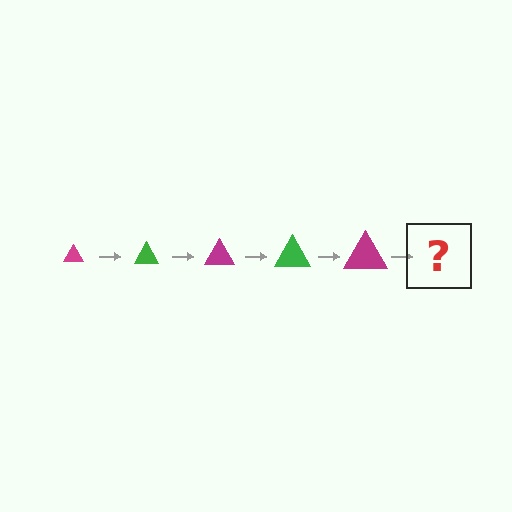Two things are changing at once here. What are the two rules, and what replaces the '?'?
The two rules are that the triangle grows larger each step and the color cycles through magenta and green. The '?' should be a green triangle, larger than the previous one.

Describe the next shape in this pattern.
It should be a green triangle, larger than the previous one.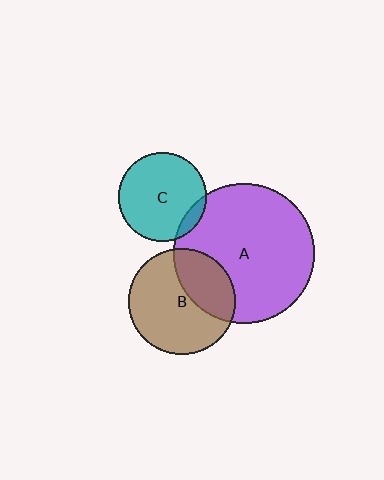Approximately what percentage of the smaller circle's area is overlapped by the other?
Approximately 35%.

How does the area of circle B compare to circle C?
Approximately 1.5 times.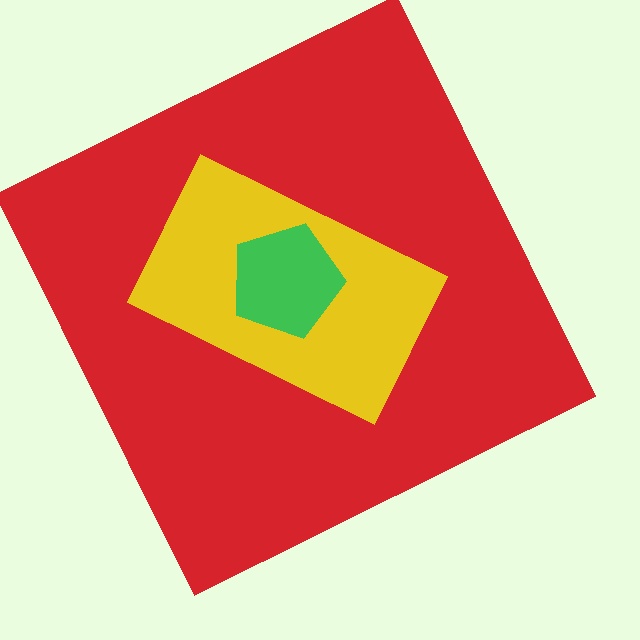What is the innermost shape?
The green pentagon.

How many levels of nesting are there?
3.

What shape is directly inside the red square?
The yellow rectangle.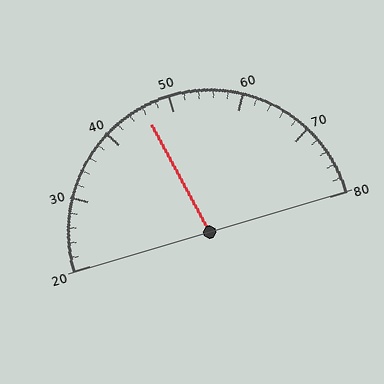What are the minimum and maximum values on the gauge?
The gauge ranges from 20 to 80.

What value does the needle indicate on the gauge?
The needle indicates approximately 46.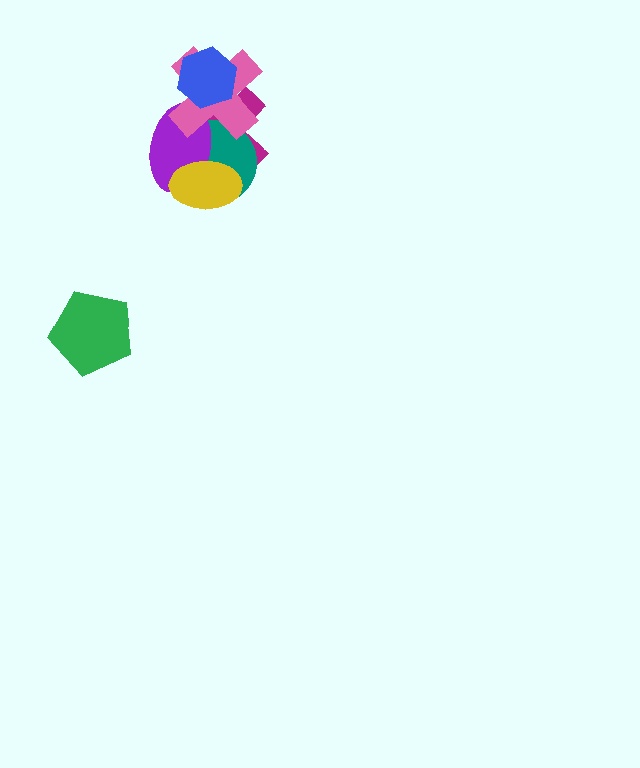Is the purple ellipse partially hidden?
Yes, it is partially covered by another shape.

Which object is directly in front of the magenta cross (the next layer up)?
The teal circle is directly in front of the magenta cross.